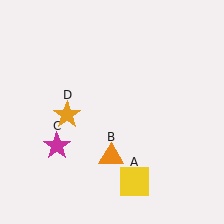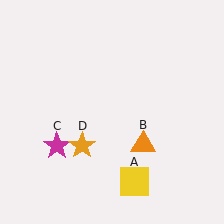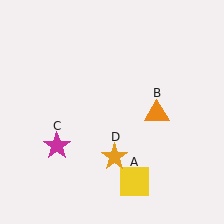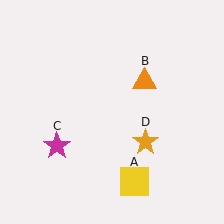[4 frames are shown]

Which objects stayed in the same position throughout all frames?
Yellow square (object A) and magenta star (object C) remained stationary.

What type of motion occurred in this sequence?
The orange triangle (object B), orange star (object D) rotated counterclockwise around the center of the scene.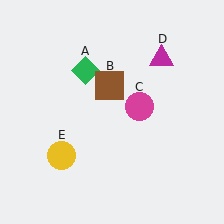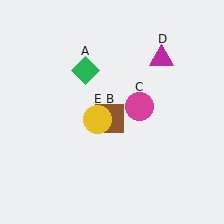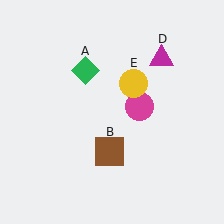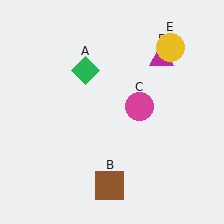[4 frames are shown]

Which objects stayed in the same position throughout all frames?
Green diamond (object A) and magenta circle (object C) and magenta triangle (object D) remained stationary.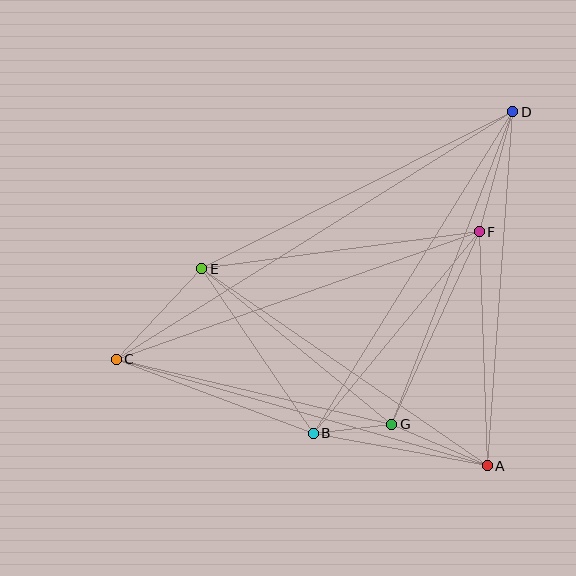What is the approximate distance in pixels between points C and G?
The distance between C and G is approximately 283 pixels.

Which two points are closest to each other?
Points B and G are closest to each other.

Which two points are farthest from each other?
Points C and D are farthest from each other.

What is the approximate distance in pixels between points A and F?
The distance between A and F is approximately 234 pixels.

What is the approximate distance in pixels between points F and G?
The distance between F and G is approximately 211 pixels.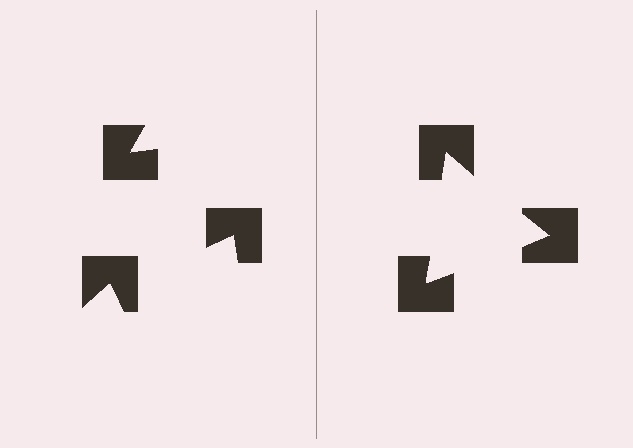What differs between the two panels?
The notched squares are positioned identically on both sides; only the wedge orientations differ. On the right they align to a triangle; on the left they are misaligned.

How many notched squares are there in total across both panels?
6 — 3 on each side.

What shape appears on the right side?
An illusory triangle.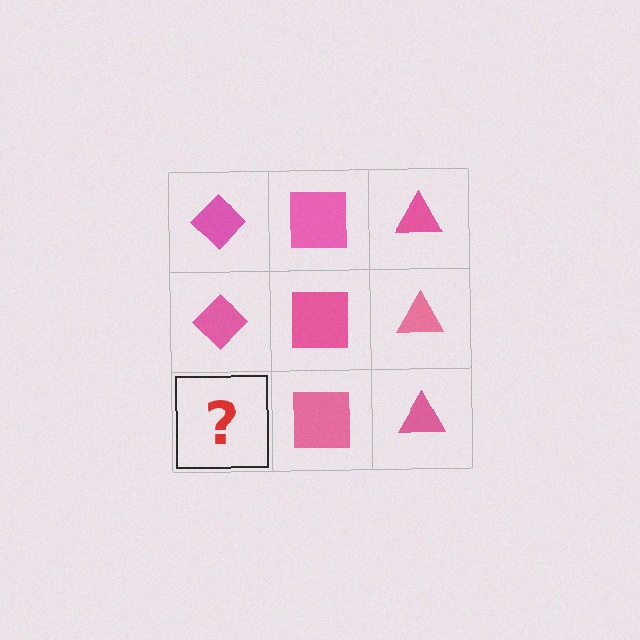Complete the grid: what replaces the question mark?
The question mark should be replaced with a pink diamond.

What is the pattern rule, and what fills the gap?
The rule is that each column has a consistent shape. The gap should be filled with a pink diamond.